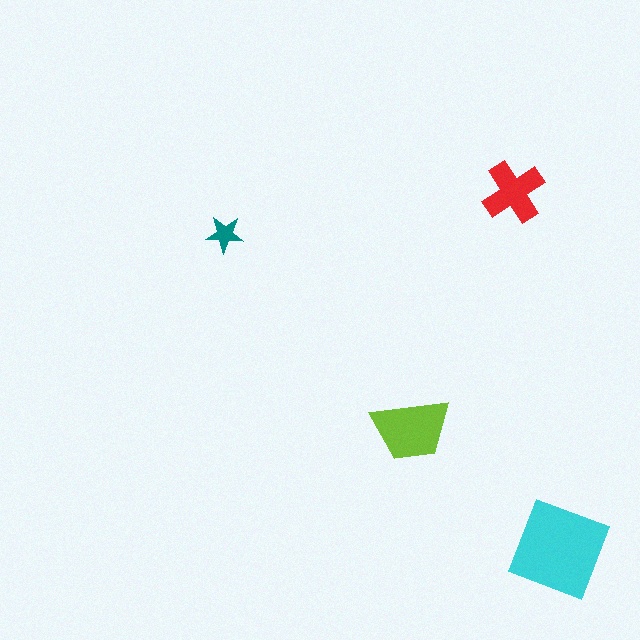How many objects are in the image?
There are 4 objects in the image.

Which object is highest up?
The red cross is topmost.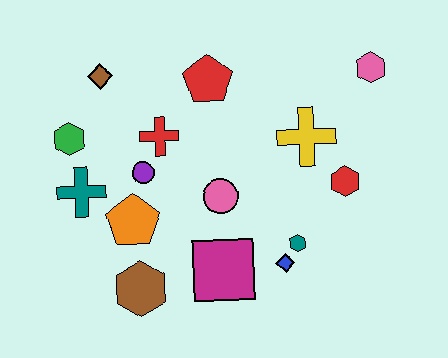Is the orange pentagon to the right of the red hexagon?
No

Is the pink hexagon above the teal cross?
Yes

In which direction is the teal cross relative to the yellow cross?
The teal cross is to the left of the yellow cross.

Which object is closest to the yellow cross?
The red hexagon is closest to the yellow cross.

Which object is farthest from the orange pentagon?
The pink hexagon is farthest from the orange pentagon.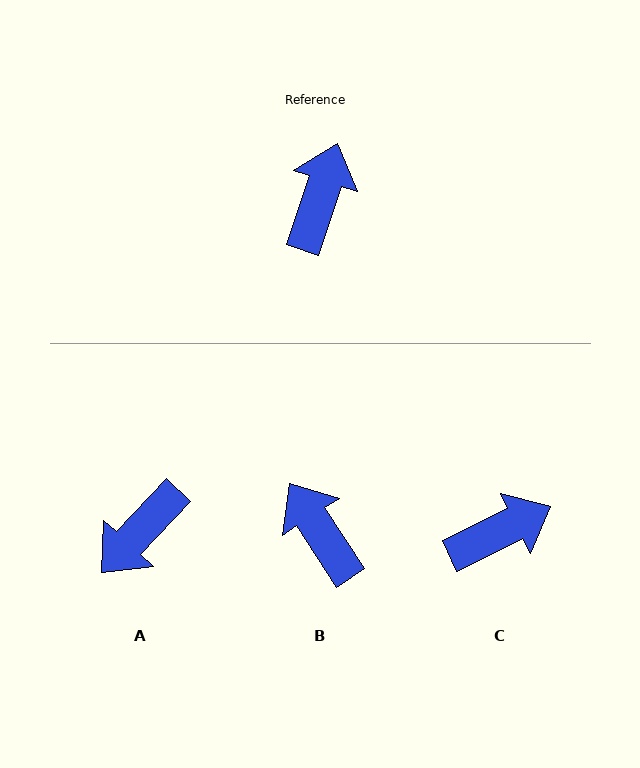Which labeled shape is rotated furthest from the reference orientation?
A, about 156 degrees away.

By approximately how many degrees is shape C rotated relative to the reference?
Approximately 45 degrees clockwise.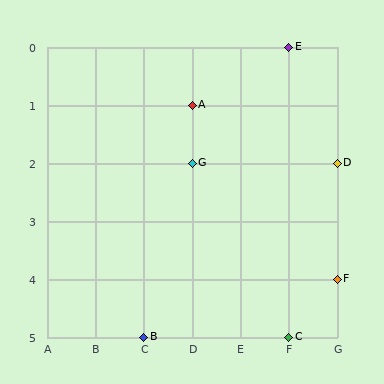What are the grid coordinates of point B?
Point B is at grid coordinates (C, 5).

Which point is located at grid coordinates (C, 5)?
Point B is at (C, 5).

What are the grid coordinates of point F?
Point F is at grid coordinates (G, 4).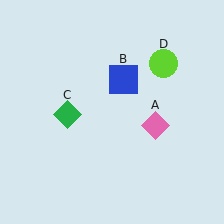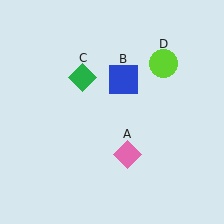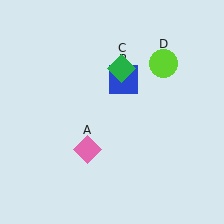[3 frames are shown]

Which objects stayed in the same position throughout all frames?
Blue square (object B) and lime circle (object D) remained stationary.